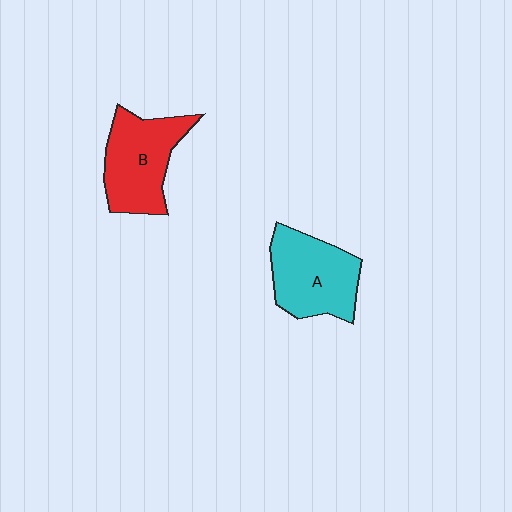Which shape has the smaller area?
Shape A (cyan).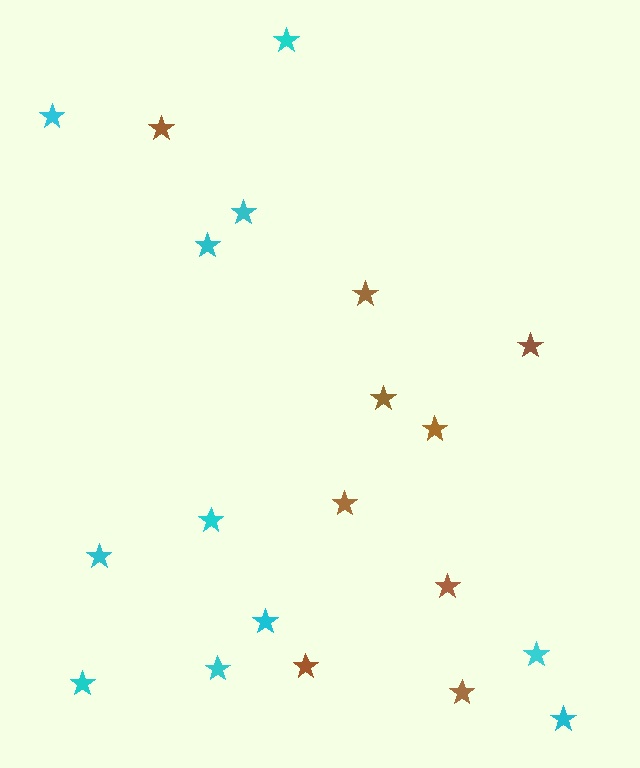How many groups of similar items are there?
There are 2 groups: one group of cyan stars (11) and one group of brown stars (9).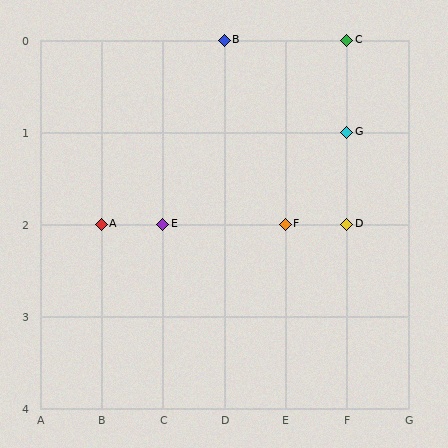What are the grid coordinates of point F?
Point F is at grid coordinates (E, 2).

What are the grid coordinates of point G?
Point G is at grid coordinates (F, 1).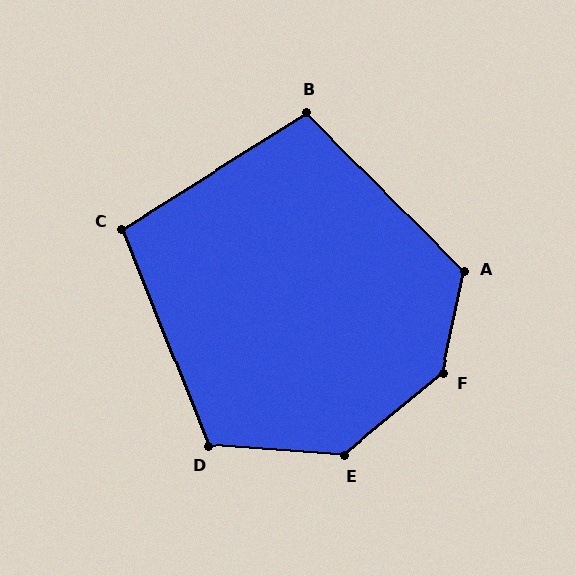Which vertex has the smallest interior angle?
C, at approximately 100 degrees.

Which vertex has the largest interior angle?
F, at approximately 142 degrees.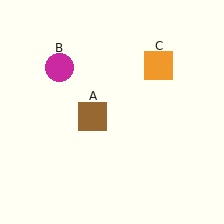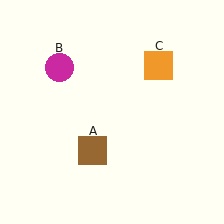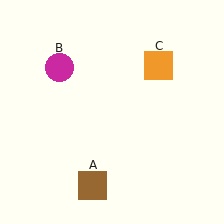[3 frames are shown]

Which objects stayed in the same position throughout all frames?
Magenta circle (object B) and orange square (object C) remained stationary.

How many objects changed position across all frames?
1 object changed position: brown square (object A).